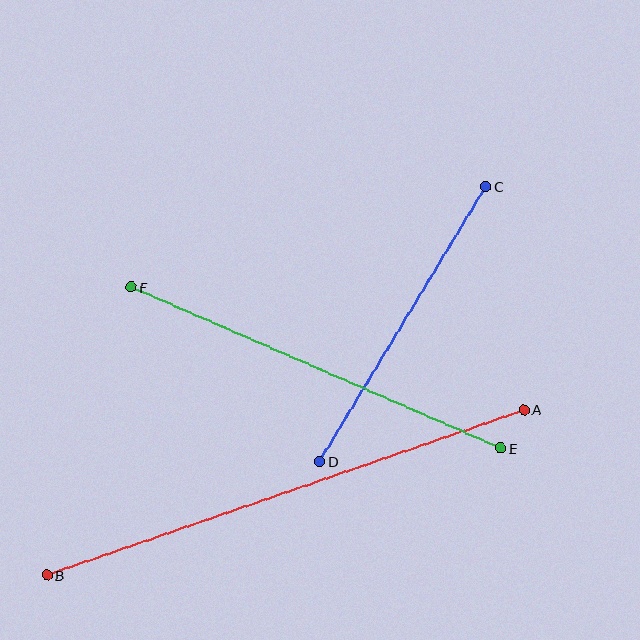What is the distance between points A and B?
The distance is approximately 505 pixels.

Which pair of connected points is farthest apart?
Points A and B are farthest apart.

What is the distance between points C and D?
The distance is approximately 321 pixels.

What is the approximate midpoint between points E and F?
The midpoint is at approximately (316, 368) pixels.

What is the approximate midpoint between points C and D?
The midpoint is at approximately (403, 324) pixels.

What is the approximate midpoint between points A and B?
The midpoint is at approximately (285, 492) pixels.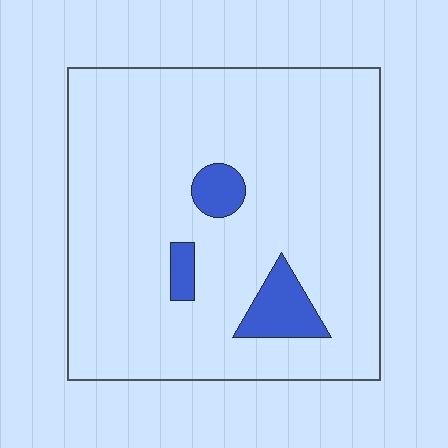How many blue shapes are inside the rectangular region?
3.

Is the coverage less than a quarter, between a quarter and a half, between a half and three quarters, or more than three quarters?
Less than a quarter.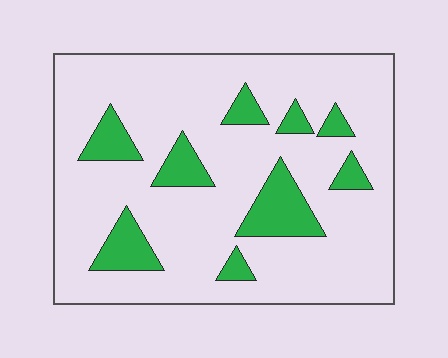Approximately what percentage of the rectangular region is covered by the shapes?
Approximately 15%.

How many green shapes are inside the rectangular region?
9.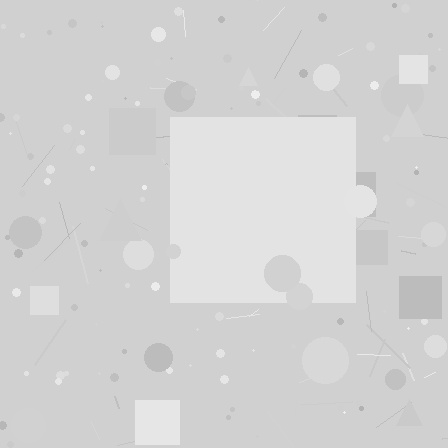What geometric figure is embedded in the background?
A square is embedded in the background.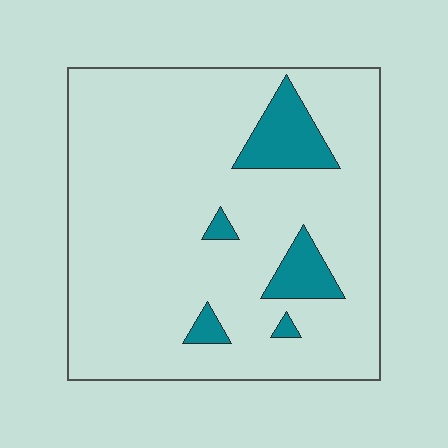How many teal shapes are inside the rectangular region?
5.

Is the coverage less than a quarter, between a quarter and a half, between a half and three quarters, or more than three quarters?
Less than a quarter.